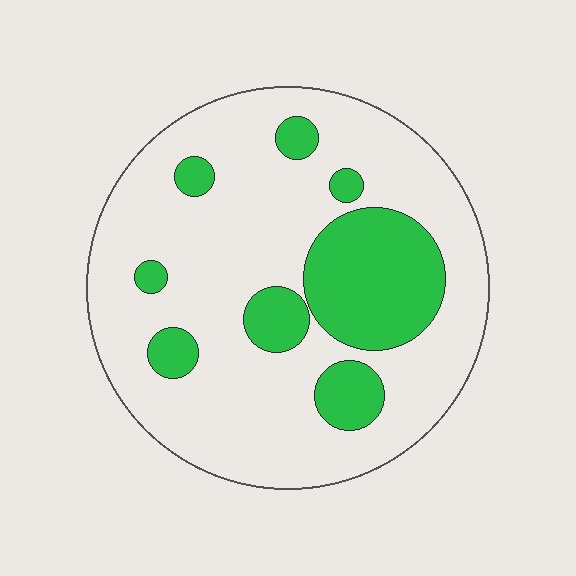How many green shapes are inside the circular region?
8.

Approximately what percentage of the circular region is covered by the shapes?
Approximately 25%.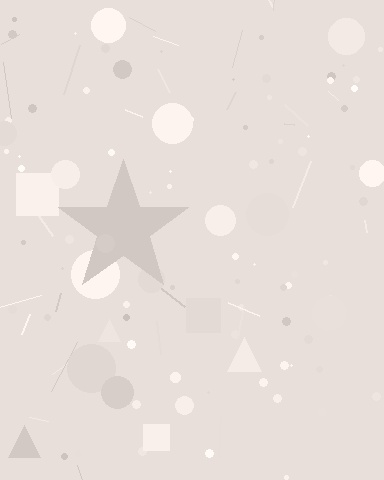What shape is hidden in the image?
A star is hidden in the image.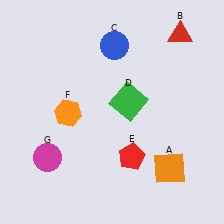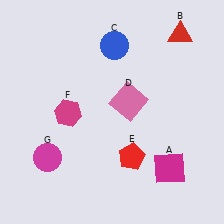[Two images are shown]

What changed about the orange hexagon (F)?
In Image 1, F is orange. In Image 2, it changed to magenta.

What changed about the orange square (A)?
In Image 1, A is orange. In Image 2, it changed to magenta.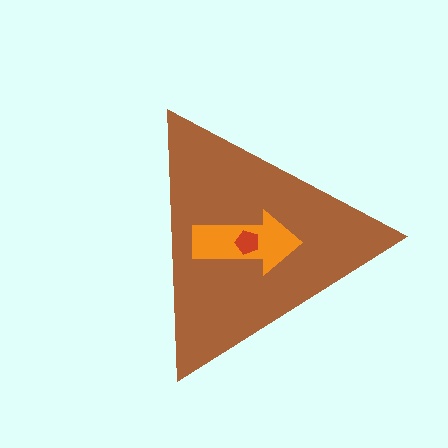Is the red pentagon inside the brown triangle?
Yes.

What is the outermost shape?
The brown triangle.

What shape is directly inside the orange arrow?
The red pentagon.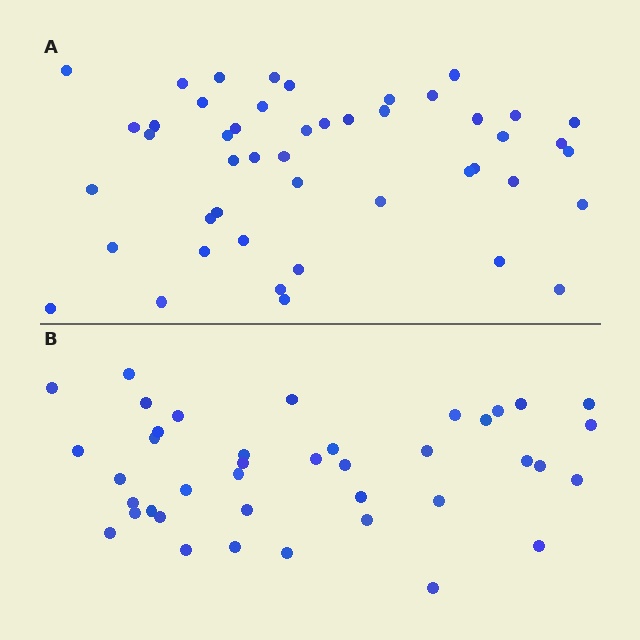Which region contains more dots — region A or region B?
Region A (the top region) has more dots.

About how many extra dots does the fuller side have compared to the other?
Region A has roughly 8 or so more dots than region B.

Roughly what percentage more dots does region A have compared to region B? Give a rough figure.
About 20% more.